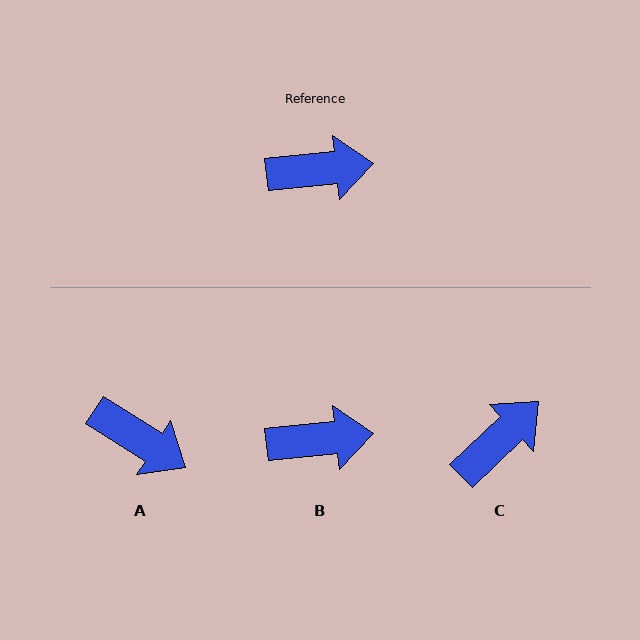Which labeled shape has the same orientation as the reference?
B.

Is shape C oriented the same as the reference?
No, it is off by about 38 degrees.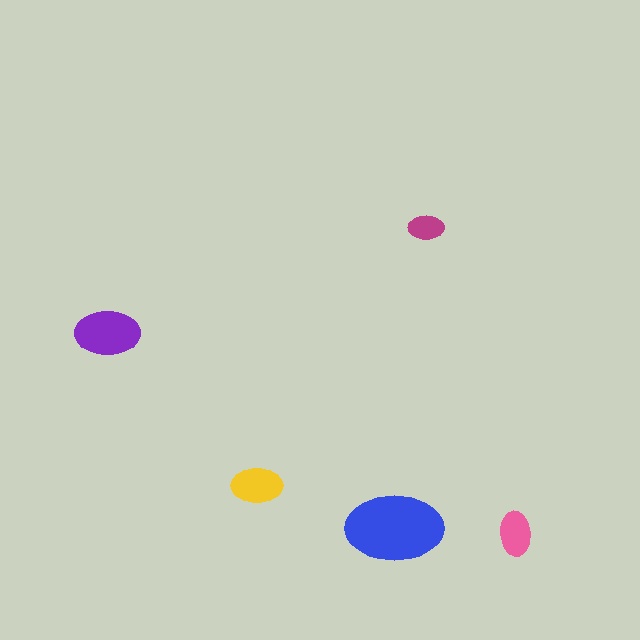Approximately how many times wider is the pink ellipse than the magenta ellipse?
About 1.5 times wider.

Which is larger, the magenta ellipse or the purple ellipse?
The purple one.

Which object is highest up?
The magenta ellipse is topmost.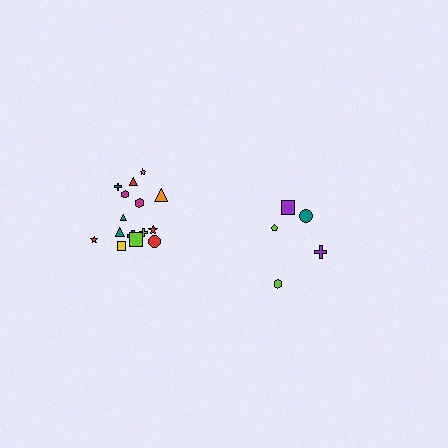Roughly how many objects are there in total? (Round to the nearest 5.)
Roughly 20 objects in total.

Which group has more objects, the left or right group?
The left group.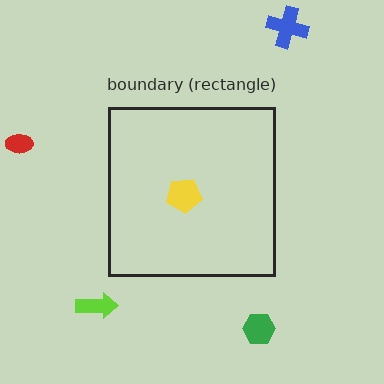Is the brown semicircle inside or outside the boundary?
Inside.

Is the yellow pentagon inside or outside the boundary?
Inside.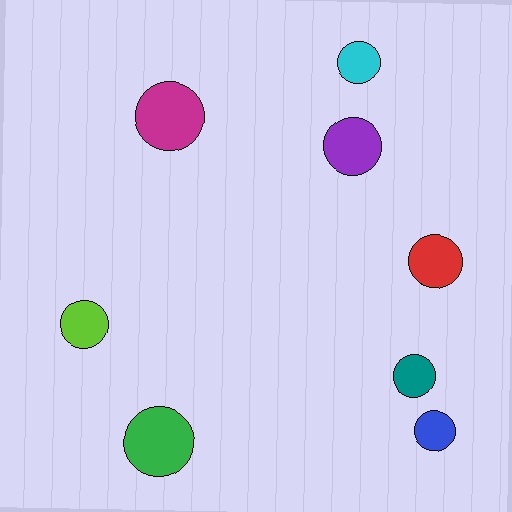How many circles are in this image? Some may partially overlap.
There are 8 circles.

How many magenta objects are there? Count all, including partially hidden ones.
There is 1 magenta object.